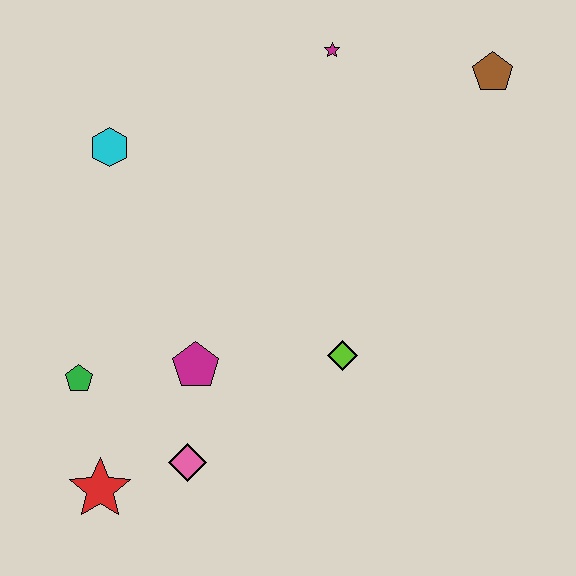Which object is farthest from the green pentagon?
The brown pentagon is farthest from the green pentagon.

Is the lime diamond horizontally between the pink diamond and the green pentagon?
No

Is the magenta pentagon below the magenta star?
Yes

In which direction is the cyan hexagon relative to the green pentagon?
The cyan hexagon is above the green pentagon.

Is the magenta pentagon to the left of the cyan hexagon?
No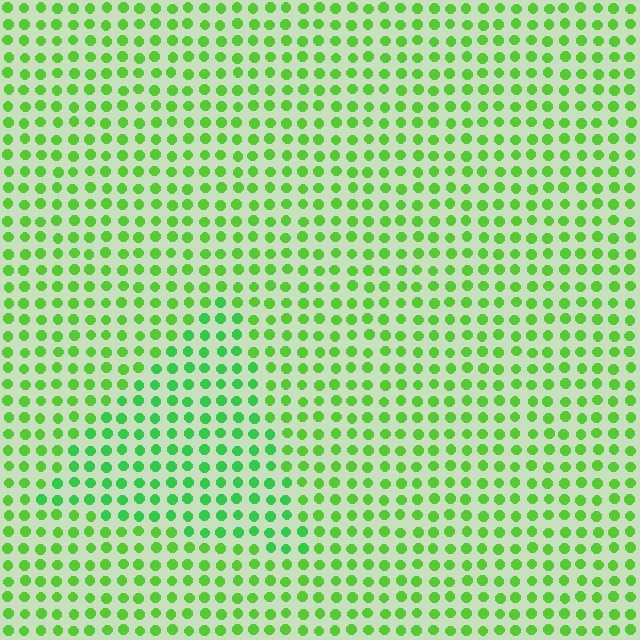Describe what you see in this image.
The image is filled with small lime elements in a uniform arrangement. A triangle-shaped region is visible where the elements are tinted to a slightly different hue, forming a subtle color boundary.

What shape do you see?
I see a triangle.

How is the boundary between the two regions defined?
The boundary is defined purely by a slight shift in hue (about 23 degrees). Spacing, size, and orientation are identical on both sides.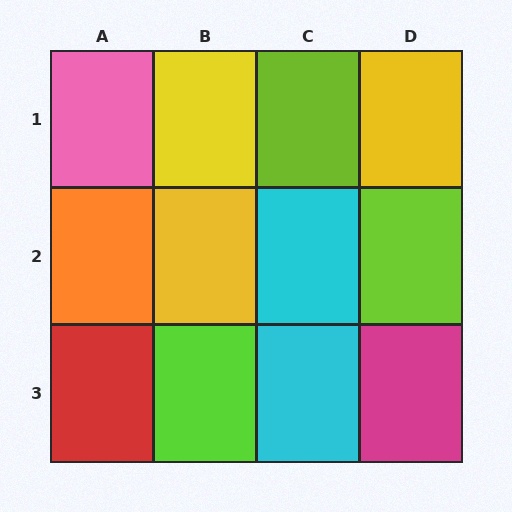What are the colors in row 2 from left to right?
Orange, yellow, cyan, lime.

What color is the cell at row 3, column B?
Lime.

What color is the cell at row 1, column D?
Yellow.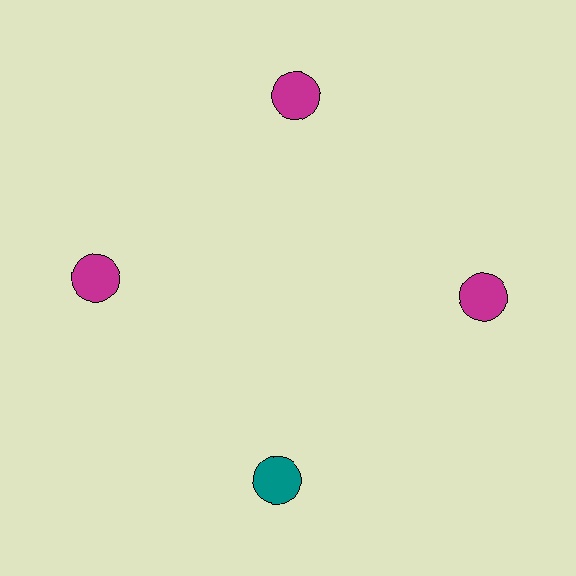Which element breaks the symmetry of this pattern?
The teal circle at roughly the 6 o'clock position breaks the symmetry. All other shapes are magenta circles.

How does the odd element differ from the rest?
It has a different color: teal instead of magenta.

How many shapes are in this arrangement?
There are 4 shapes arranged in a ring pattern.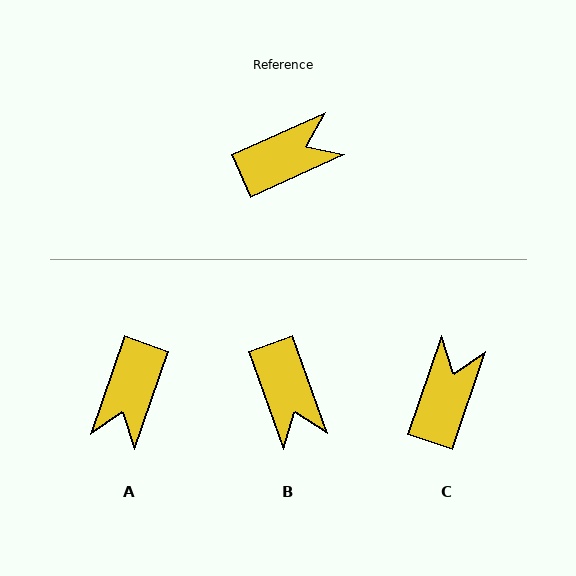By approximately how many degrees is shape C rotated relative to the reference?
Approximately 47 degrees counter-clockwise.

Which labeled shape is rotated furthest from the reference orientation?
A, about 133 degrees away.